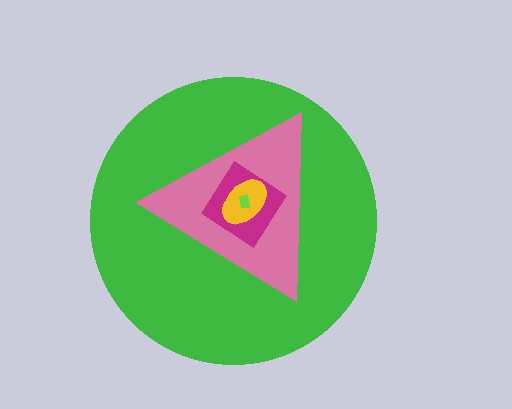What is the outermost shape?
The green circle.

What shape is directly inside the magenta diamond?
The yellow ellipse.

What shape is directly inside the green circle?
The pink triangle.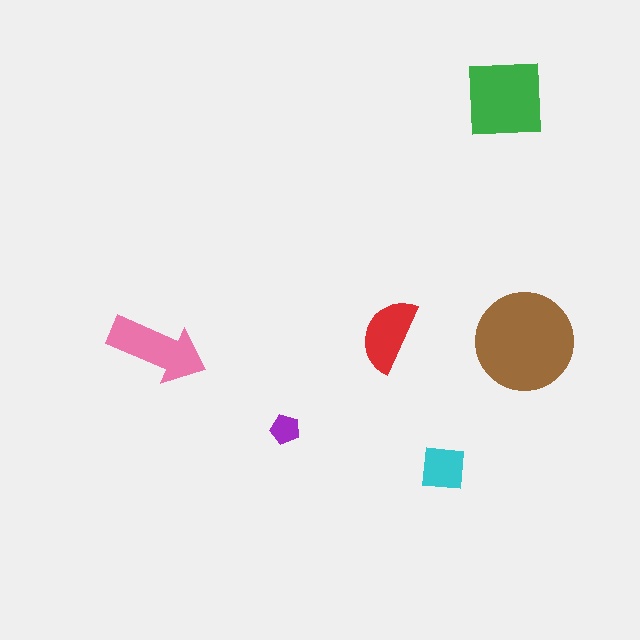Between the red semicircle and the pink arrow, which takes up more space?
The pink arrow.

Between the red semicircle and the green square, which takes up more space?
The green square.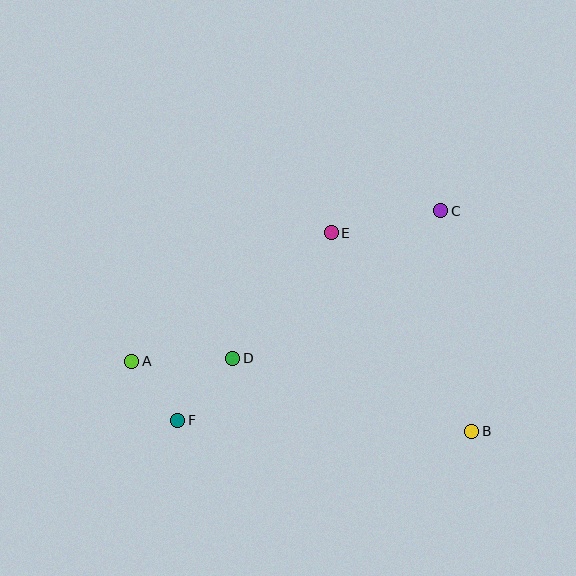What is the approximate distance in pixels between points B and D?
The distance between B and D is approximately 250 pixels.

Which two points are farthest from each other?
Points A and B are farthest from each other.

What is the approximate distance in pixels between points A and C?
The distance between A and C is approximately 343 pixels.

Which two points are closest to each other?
Points A and F are closest to each other.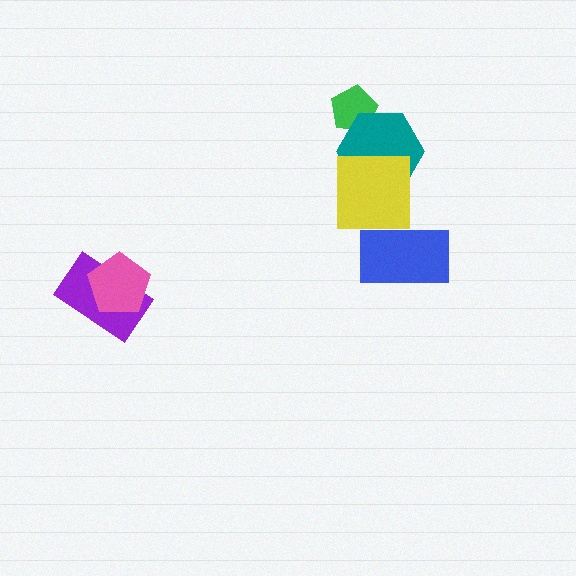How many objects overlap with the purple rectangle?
1 object overlaps with the purple rectangle.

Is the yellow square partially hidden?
Yes, it is partially covered by another shape.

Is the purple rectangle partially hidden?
Yes, it is partially covered by another shape.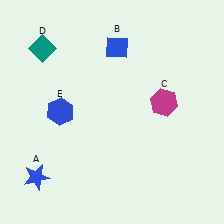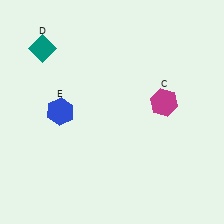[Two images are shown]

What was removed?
The blue diamond (B), the blue star (A) were removed in Image 2.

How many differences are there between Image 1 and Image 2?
There are 2 differences between the two images.